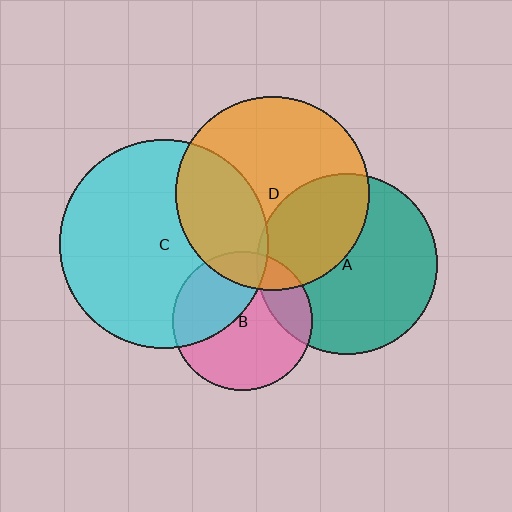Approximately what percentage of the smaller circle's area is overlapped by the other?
Approximately 35%.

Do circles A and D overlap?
Yes.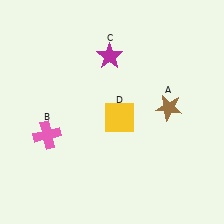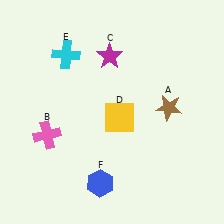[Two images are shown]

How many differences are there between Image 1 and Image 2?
There are 2 differences between the two images.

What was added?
A cyan cross (E), a blue hexagon (F) were added in Image 2.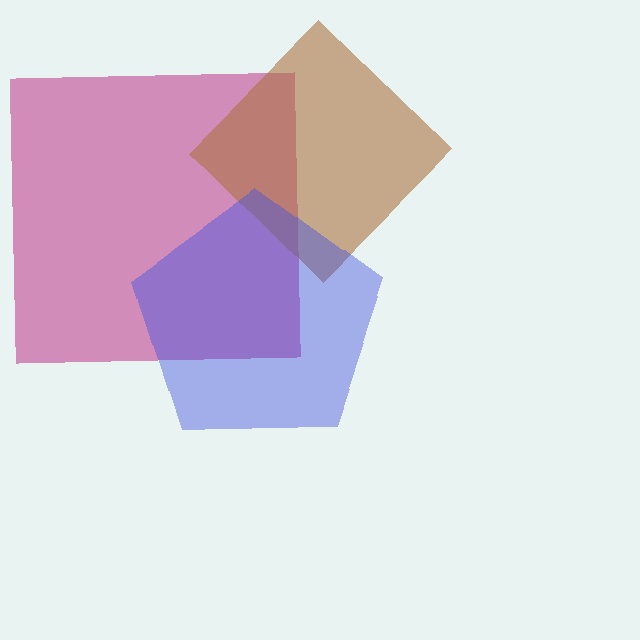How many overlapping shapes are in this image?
There are 3 overlapping shapes in the image.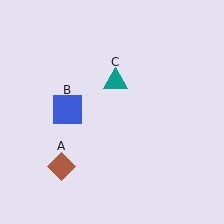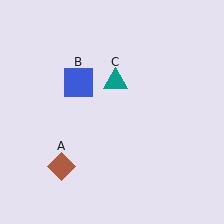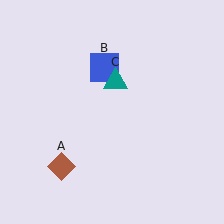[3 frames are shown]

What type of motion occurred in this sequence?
The blue square (object B) rotated clockwise around the center of the scene.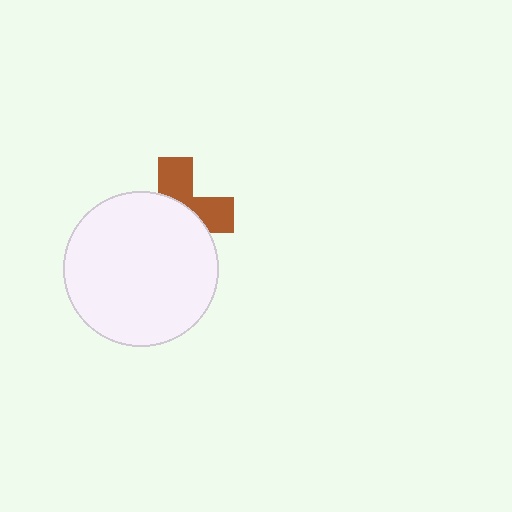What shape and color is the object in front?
The object in front is a white circle.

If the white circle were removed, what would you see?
You would see the complete brown cross.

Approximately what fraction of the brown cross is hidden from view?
Roughly 61% of the brown cross is hidden behind the white circle.